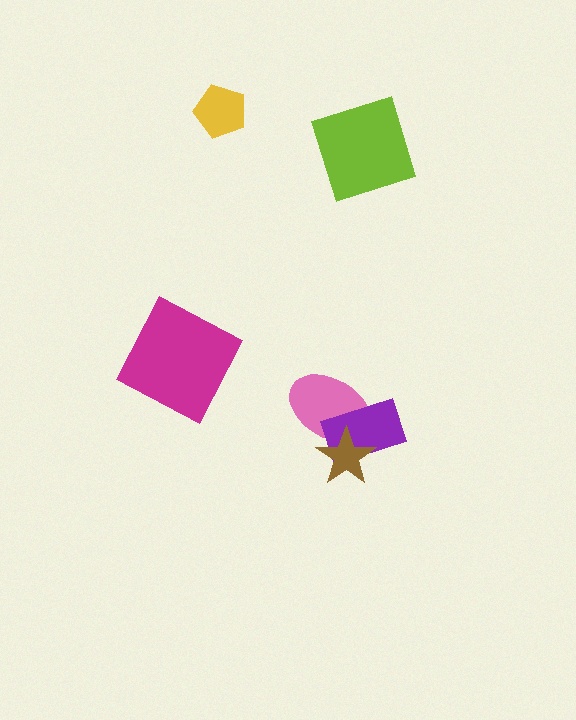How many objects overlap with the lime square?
0 objects overlap with the lime square.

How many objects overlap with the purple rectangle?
2 objects overlap with the purple rectangle.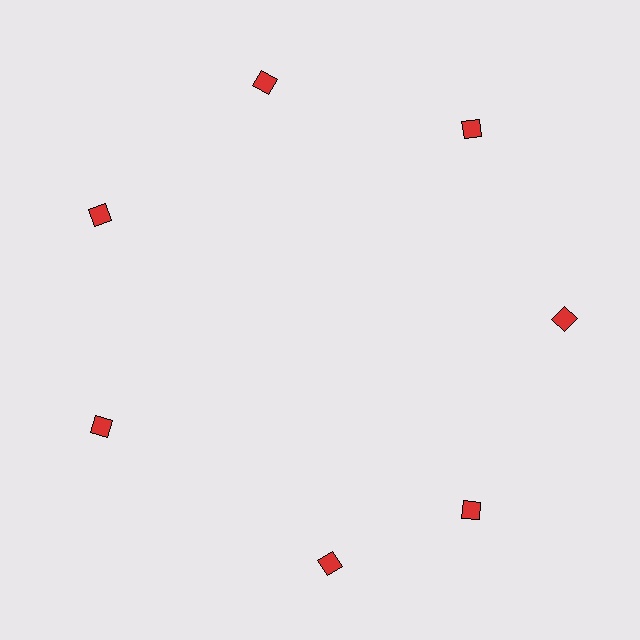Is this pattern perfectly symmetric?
No. The 7 red diamonds are arranged in a ring, but one element near the 6 o'clock position is rotated out of alignment along the ring, breaking the 7-fold rotational symmetry.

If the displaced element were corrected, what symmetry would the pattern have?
It would have 7-fold rotational symmetry — the pattern would map onto itself every 51 degrees.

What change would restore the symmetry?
The symmetry would be restored by rotating it back into even spacing with its neighbors so that all 7 diamonds sit at equal angles and equal distance from the center.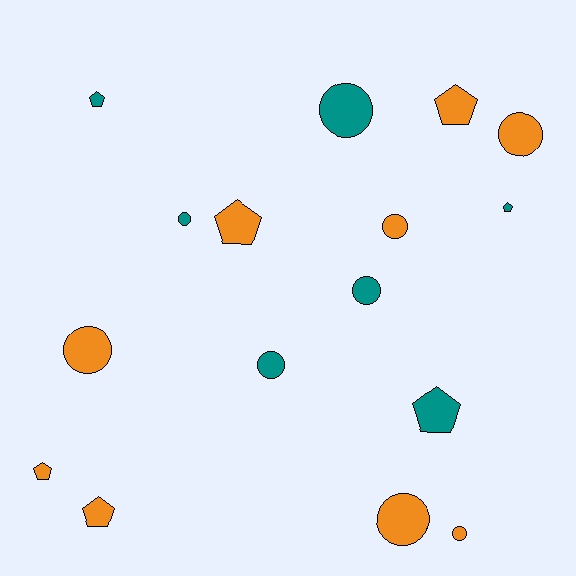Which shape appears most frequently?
Circle, with 9 objects.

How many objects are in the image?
There are 16 objects.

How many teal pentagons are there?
There are 3 teal pentagons.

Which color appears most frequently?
Orange, with 9 objects.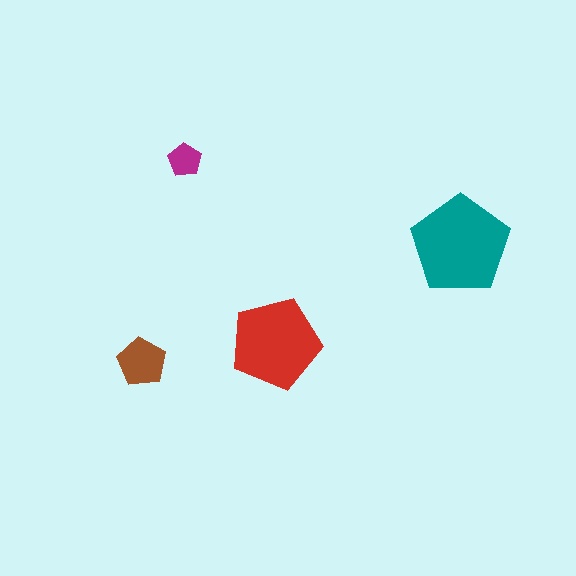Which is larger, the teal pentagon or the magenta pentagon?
The teal one.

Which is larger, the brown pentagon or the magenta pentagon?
The brown one.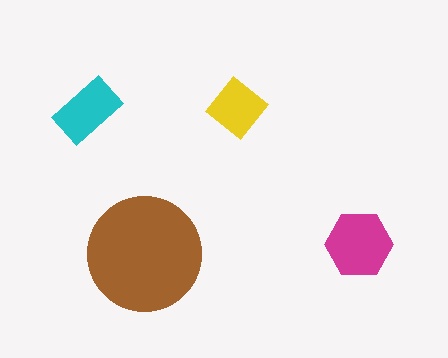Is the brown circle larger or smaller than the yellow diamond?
Larger.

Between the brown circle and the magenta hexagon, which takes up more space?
The brown circle.